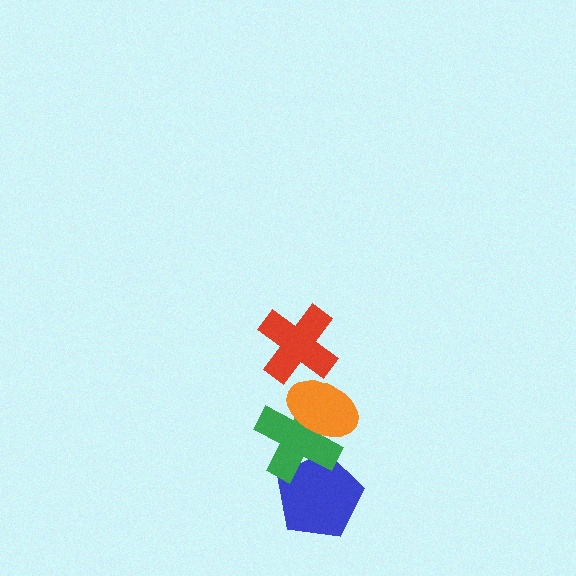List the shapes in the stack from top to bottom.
From top to bottom: the red cross, the orange ellipse, the green cross, the blue pentagon.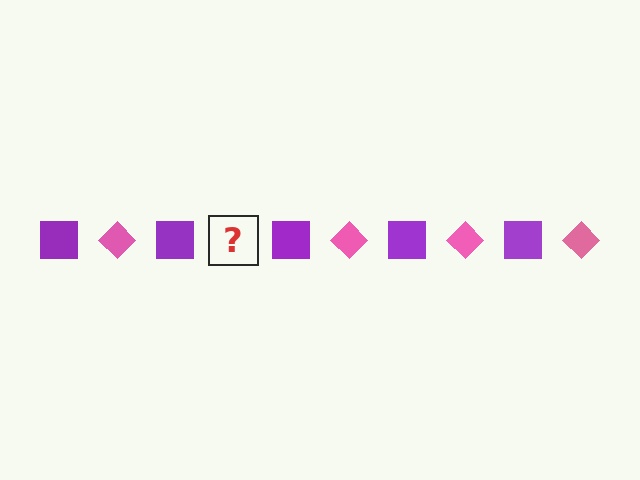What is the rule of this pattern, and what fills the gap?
The rule is that the pattern alternates between purple square and pink diamond. The gap should be filled with a pink diamond.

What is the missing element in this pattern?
The missing element is a pink diamond.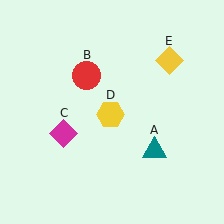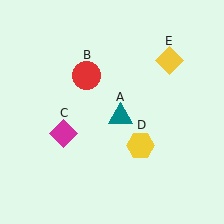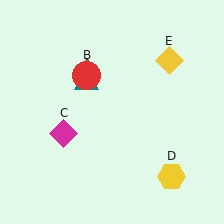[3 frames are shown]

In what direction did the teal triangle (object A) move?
The teal triangle (object A) moved up and to the left.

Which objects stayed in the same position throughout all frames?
Red circle (object B) and magenta diamond (object C) and yellow diamond (object E) remained stationary.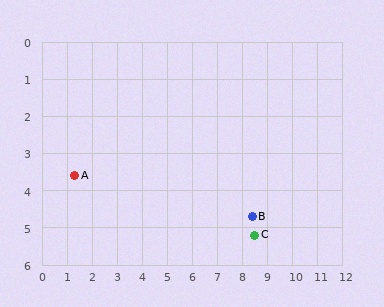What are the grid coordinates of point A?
Point A is at approximately (1.3, 3.6).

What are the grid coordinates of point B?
Point B is at approximately (8.4, 4.7).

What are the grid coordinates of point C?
Point C is at approximately (8.5, 5.2).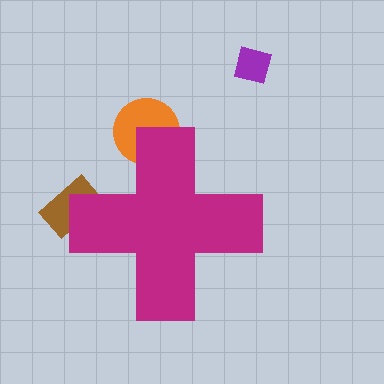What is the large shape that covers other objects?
A magenta cross.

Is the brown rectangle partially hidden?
Yes, the brown rectangle is partially hidden behind the magenta cross.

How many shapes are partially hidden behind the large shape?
2 shapes are partially hidden.